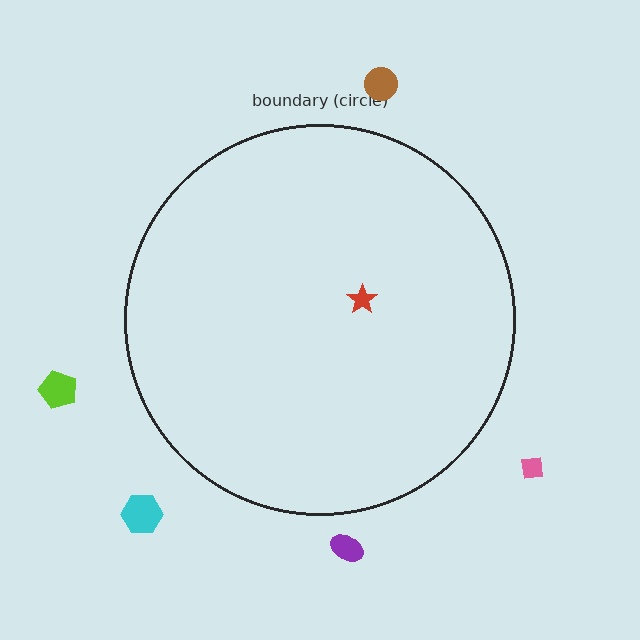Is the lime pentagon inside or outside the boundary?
Outside.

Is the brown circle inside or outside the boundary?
Outside.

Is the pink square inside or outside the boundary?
Outside.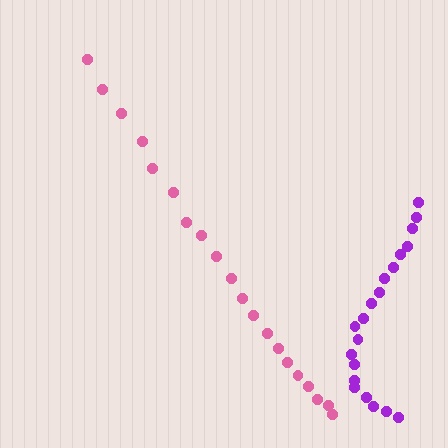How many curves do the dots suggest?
There are 2 distinct paths.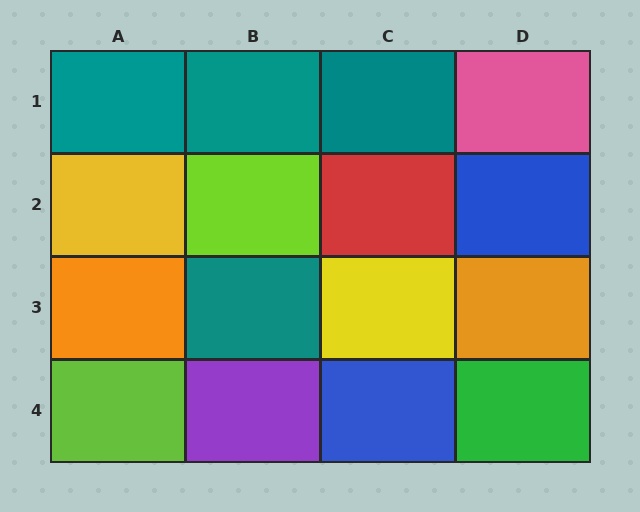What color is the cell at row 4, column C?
Blue.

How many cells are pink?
1 cell is pink.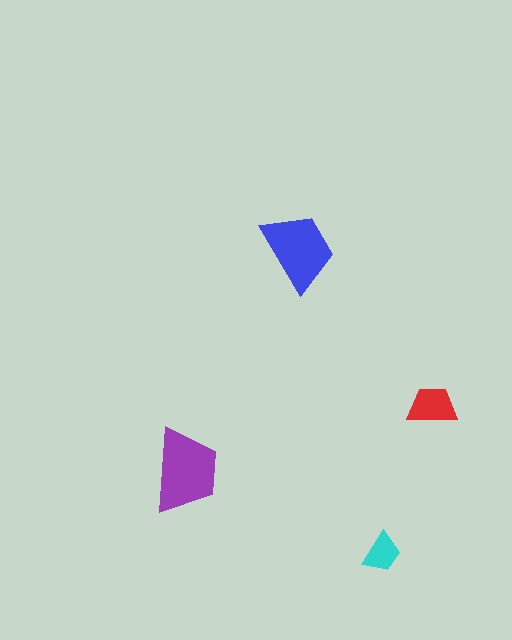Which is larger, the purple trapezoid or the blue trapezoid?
The purple one.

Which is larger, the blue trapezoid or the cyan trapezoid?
The blue one.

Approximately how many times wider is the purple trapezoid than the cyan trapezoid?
About 2 times wider.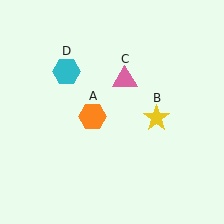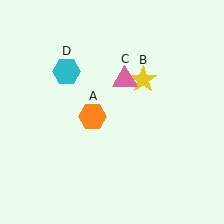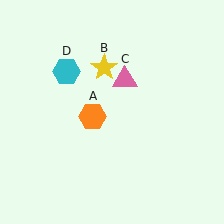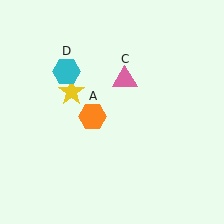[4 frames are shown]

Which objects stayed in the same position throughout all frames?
Orange hexagon (object A) and pink triangle (object C) and cyan hexagon (object D) remained stationary.